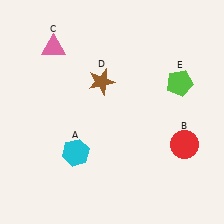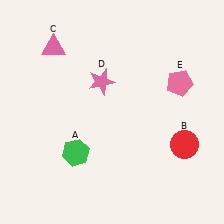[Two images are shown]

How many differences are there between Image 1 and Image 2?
There are 3 differences between the two images.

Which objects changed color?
A changed from cyan to green. D changed from brown to pink. E changed from lime to pink.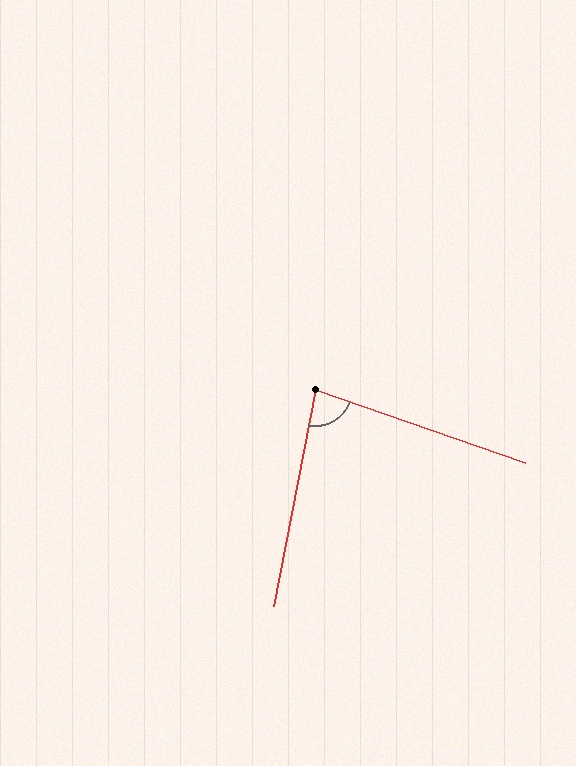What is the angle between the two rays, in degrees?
Approximately 82 degrees.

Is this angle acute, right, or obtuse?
It is acute.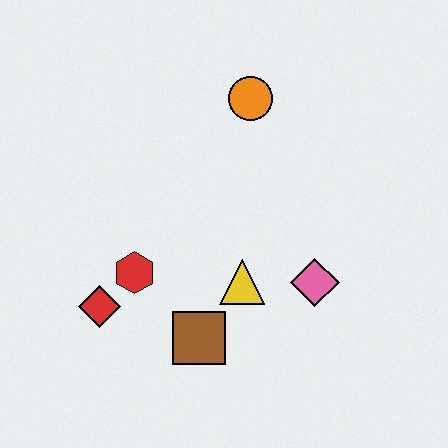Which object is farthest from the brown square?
The orange circle is farthest from the brown square.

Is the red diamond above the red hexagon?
No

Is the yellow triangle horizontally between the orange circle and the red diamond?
Yes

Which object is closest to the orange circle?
The yellow triangle is closest to the orange circle.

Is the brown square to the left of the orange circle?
Yes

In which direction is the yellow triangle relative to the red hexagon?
The yellow triangle is to the right of the red hexagon.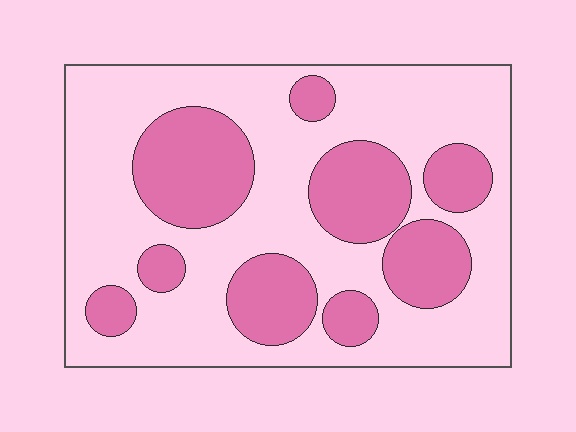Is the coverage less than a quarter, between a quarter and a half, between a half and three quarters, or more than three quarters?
Between a quarter and a half.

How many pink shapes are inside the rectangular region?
9.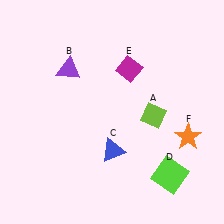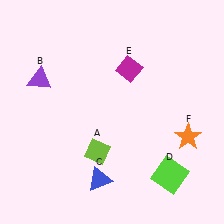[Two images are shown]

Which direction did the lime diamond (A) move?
The lime diamond (A) moved left.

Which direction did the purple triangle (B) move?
The purple triangle (B) moved left.